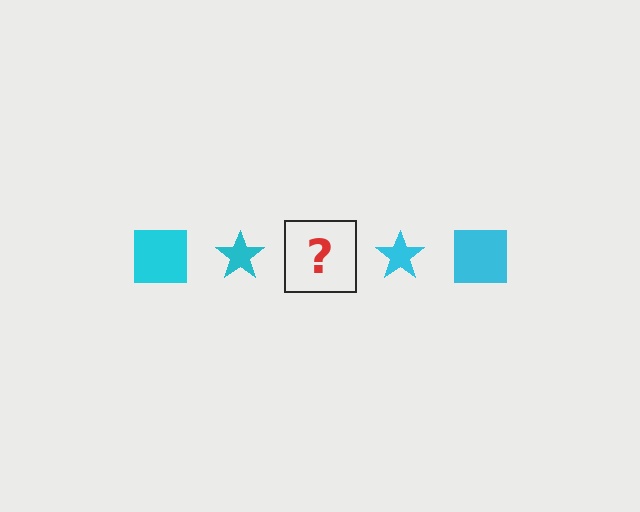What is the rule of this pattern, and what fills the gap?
The rule is that the pattern cycles through square, star shapes in cyan. The gap should be filled with a cyan square.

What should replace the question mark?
The question mark should be replaced with a cyan square.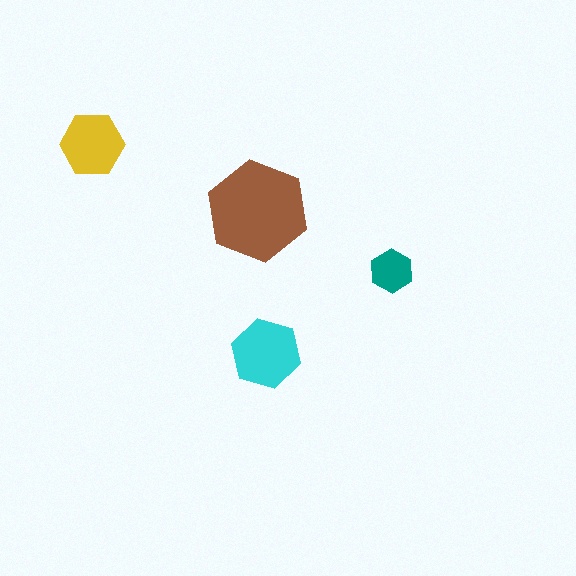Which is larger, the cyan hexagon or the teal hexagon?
The cyan one.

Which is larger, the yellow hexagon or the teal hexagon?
The yellow one.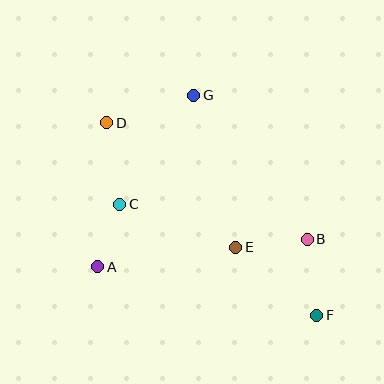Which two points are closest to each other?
Points A and C are closest to each other.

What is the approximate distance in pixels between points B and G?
The distance between B and G is approximately 183 pixels.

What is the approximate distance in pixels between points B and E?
The distance between B and E is approximately 72 pixels.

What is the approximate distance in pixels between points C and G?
The distance between C and G is approximately 132 pixels.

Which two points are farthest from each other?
Points D and F are farthest from each other.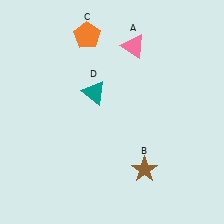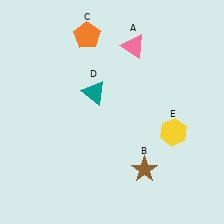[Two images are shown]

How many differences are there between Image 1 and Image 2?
There is 1 difference between the two images.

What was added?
A yellow hexagon (E) was added in Image 2.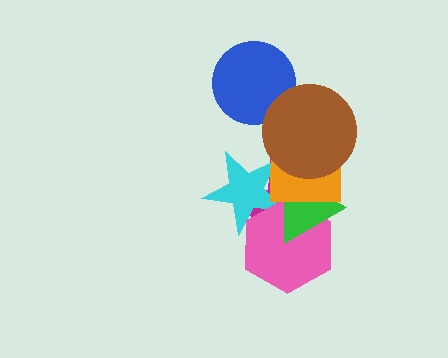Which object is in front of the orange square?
The brown circle is in front of the orange square.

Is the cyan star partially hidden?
Yes, it is partially covered by another shape.